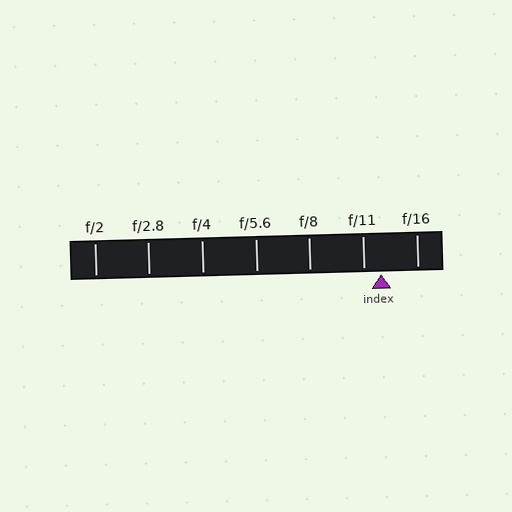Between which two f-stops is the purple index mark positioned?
The index mark is between f/11 and f/16.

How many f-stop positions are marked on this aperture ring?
There are 7 f-stop positions marked.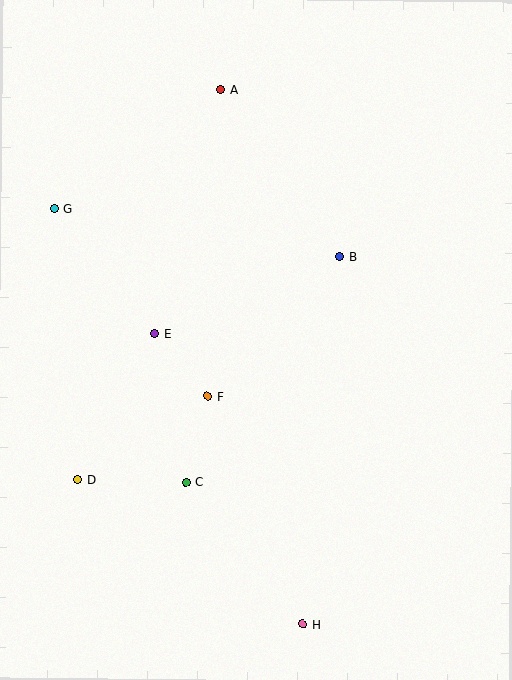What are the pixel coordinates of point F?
Point F is at (208, 396).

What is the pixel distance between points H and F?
The distance between H and F is 247 pixels.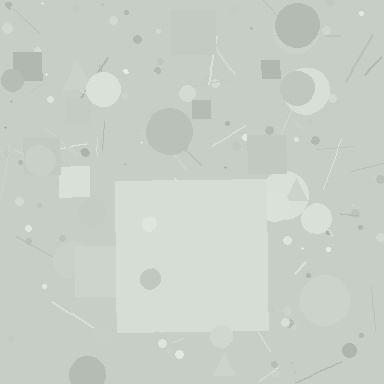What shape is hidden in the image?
A square is hidden in the image.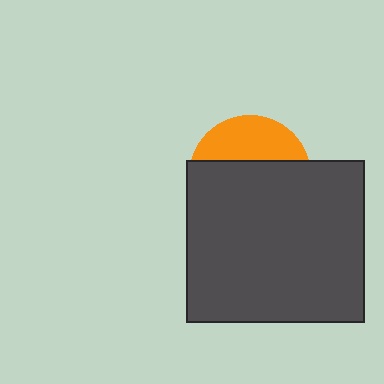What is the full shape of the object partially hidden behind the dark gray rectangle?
The partially hidden object is an orange circle.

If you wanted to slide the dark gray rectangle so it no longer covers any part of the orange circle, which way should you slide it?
Slide it down — that is the most direct way to separate the two shapes.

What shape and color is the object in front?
The object in front is a dark gray rectangle.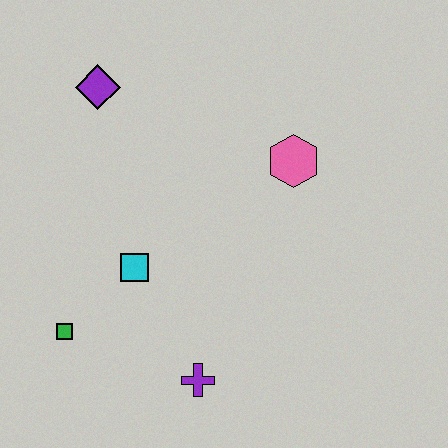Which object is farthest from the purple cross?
The purple diamond is farthest from the purple cross.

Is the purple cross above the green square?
No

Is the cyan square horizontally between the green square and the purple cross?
Yes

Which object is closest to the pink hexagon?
The cyan square is closest to the pink hexagon.